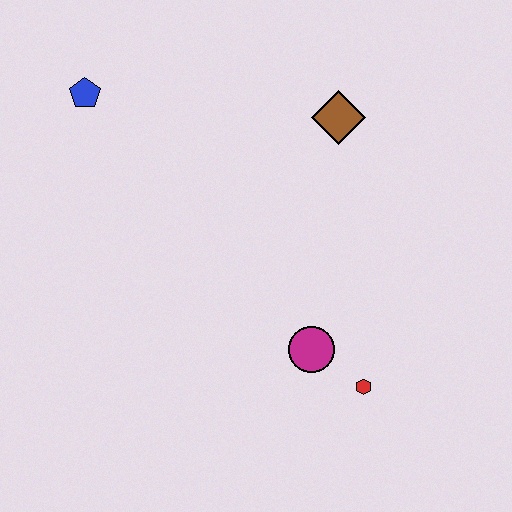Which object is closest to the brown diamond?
The magenta circle is closest to the brown diamond.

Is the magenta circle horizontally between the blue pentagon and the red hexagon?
Yes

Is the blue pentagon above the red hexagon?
Yes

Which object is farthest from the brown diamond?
The red hexagon is farthest from the brown diamond.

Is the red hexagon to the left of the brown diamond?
No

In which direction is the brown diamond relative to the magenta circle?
The brown diamond is above the magenta circle.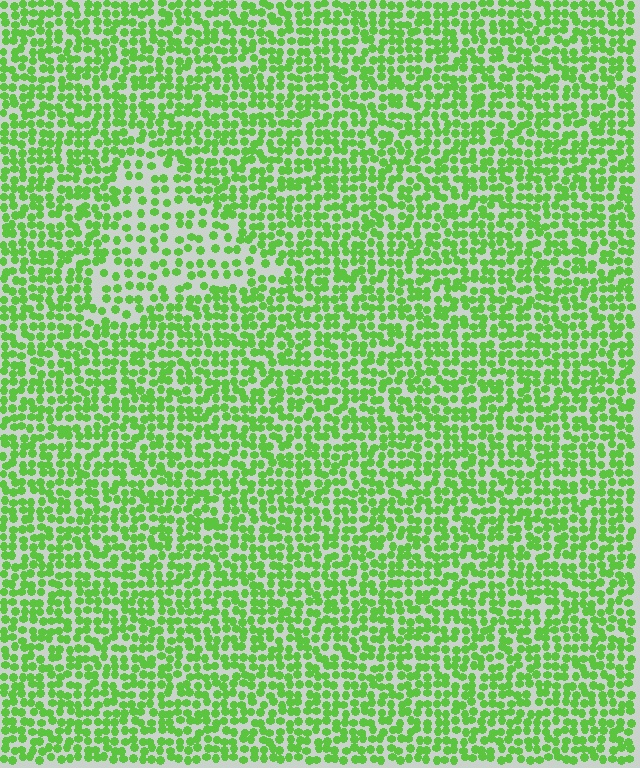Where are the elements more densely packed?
The elements are more densely packed outside the triangle boundary.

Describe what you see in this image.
The image contains small lime elements arranged at two different densities. A triangle-shaped region is visible where the elements are less densely packed than the surrounding area.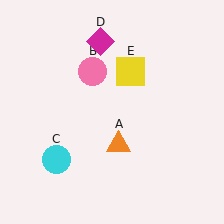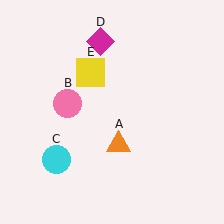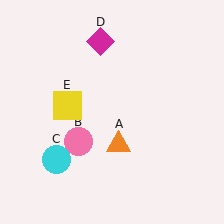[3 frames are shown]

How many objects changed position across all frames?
2 objects changed position: pink circle (object B), yellow square (object E).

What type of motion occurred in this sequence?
The pink circle (object B), yellow square (object E) rotated counterclockwise around the center of the scene.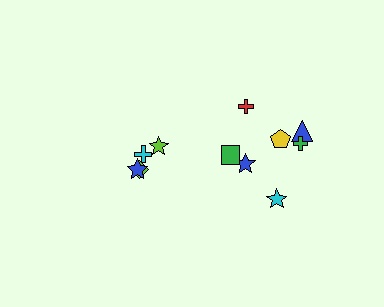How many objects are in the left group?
There are 4 objects.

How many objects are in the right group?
There are 7 objects.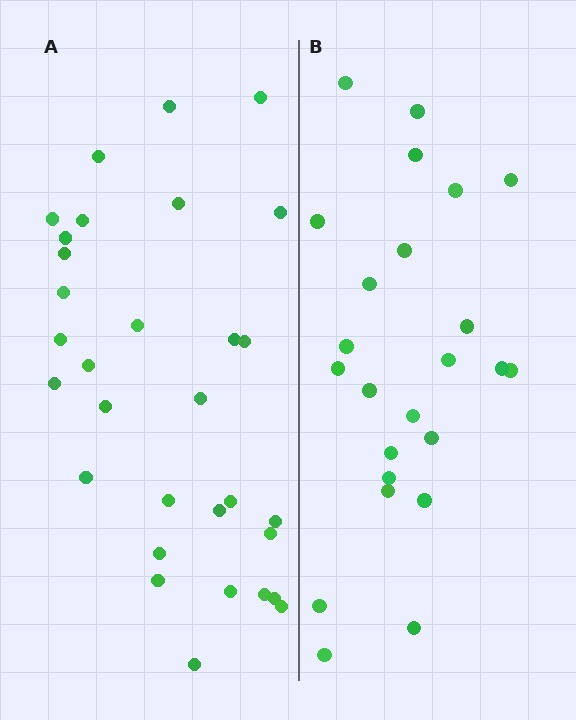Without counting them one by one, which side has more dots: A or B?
Region A (the left region) has more dots.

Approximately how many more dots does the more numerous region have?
Region A has roughly 8 or so more dots than region B.